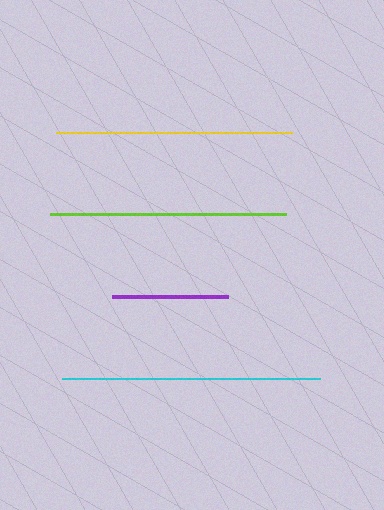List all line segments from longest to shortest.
From longest to shortest: cyan, yellow, lime, purple.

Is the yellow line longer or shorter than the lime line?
The yellow line is longer than the lime line.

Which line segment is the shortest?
The purple line is the shortest at approximately 116 pixels.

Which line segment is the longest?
The cyan line is the longest at approximately 258 pixels.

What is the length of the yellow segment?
The yellow segment is approximately 236 pixels long.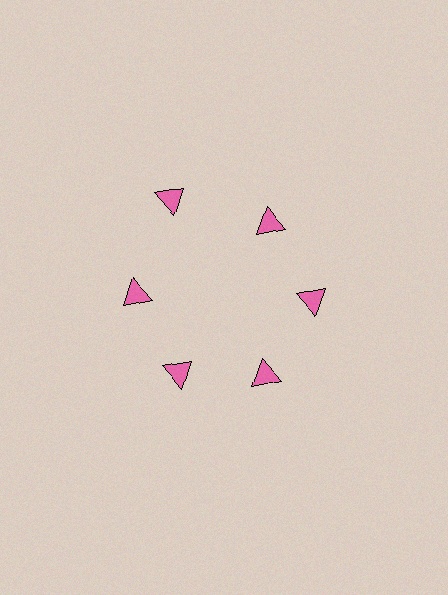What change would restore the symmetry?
The symmetry would be restored by moving it inward, back onto the ring so that all 6 triangles sit at equal angles and equal distance from the center.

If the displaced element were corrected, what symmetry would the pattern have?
It would have 6-fold rotational symmetry — the pattern would map onto itself every 60 degrees.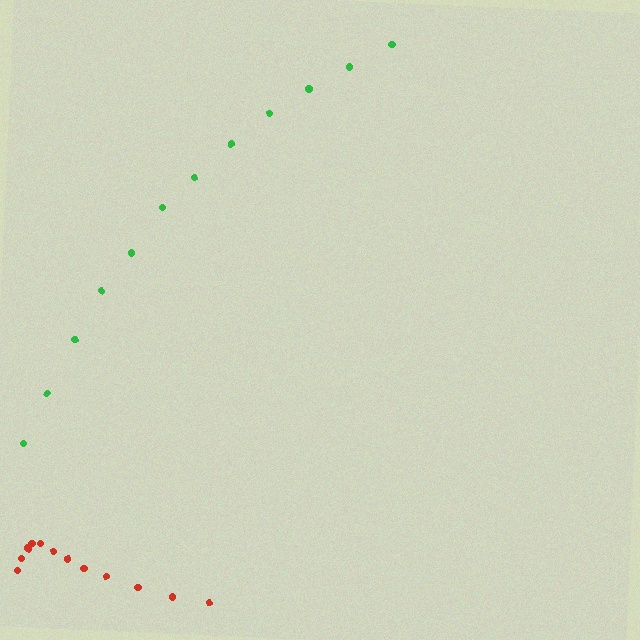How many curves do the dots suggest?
There are 2 distinct paths.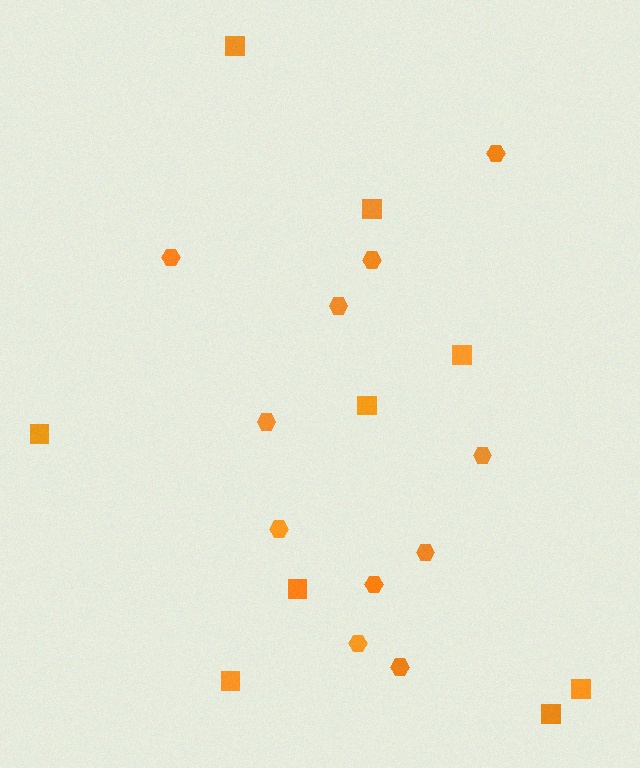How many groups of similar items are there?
There are 2 groups: one group of hexagons (11) and one group of squares (9).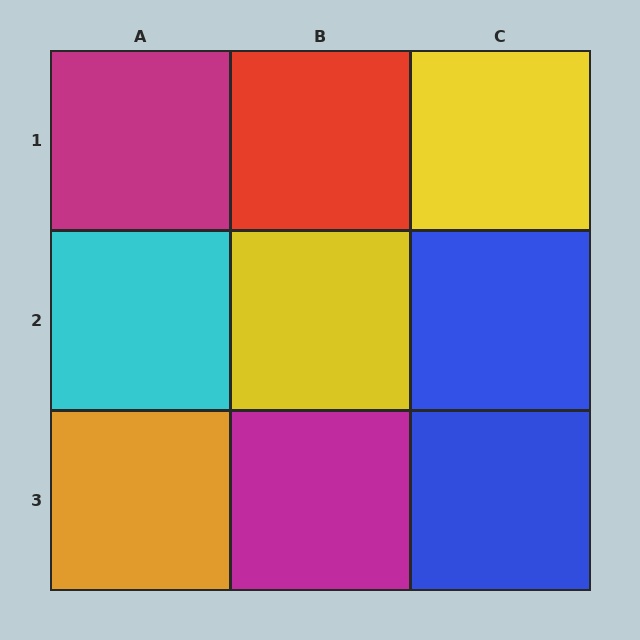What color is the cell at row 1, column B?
Red.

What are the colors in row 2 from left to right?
Cyan, yellow, blue.